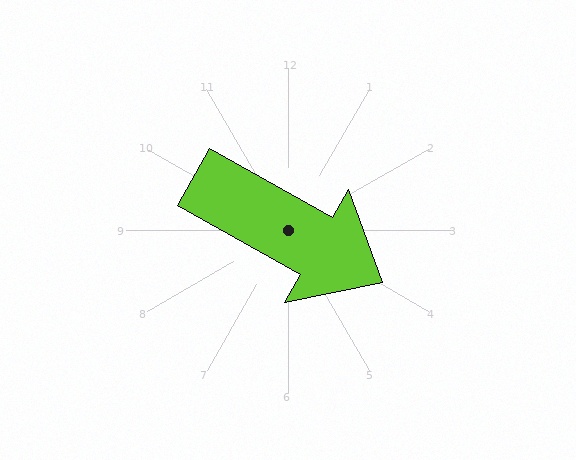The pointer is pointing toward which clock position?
Roughly 4 o'clock.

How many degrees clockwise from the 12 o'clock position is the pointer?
Approximately 119 degrees.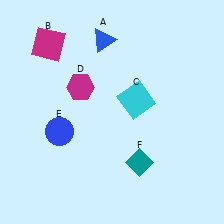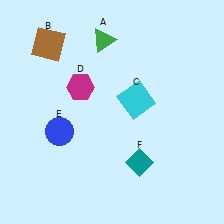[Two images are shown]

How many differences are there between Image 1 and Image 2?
There are 2 differences between the two images.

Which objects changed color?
A changed from blue to green. B changed from magenta to brown.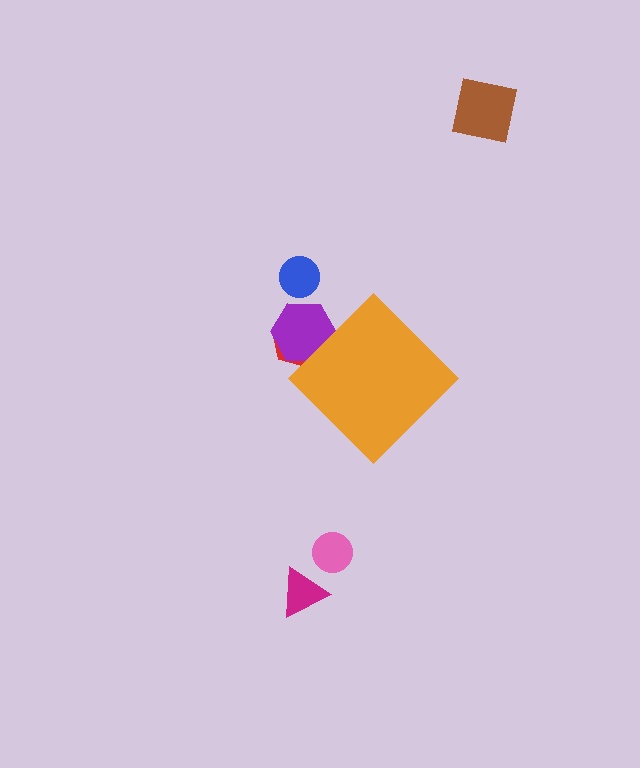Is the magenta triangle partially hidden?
No, the magenta triangle is fully visible.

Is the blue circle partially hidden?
No, the blue circle is fully visible.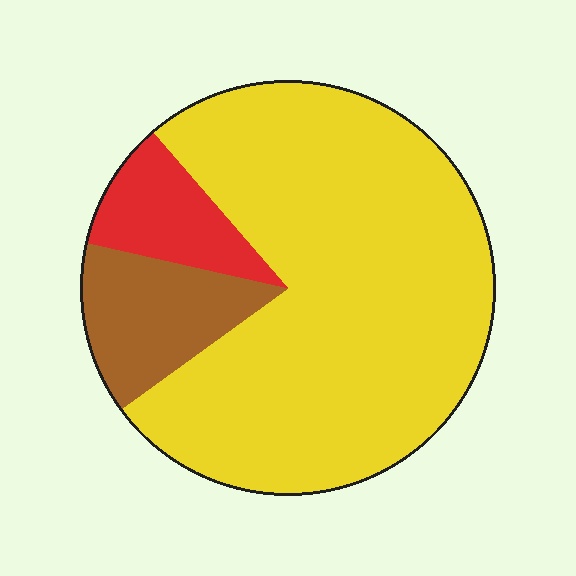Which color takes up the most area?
Yellow, at roughly 75%.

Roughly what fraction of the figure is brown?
Brown covers around 15% of the figure.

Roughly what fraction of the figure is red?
Red takes up about one tenth (1/10) of the figure.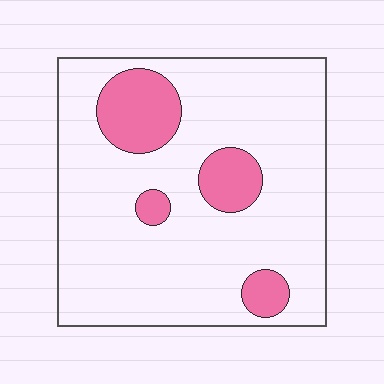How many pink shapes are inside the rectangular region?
4.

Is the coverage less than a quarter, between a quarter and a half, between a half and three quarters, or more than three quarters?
Less than a quarter.